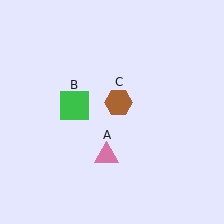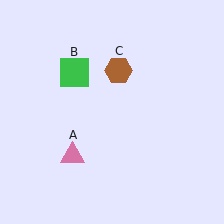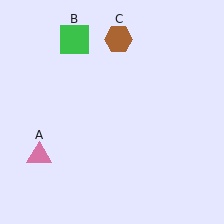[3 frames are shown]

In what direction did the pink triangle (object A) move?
The pink triangle (object A) moved left.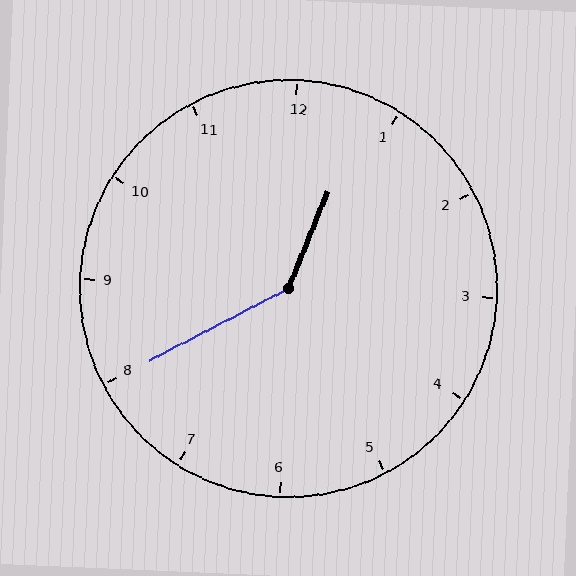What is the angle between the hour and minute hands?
Approximately 140 degrees.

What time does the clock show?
12:40.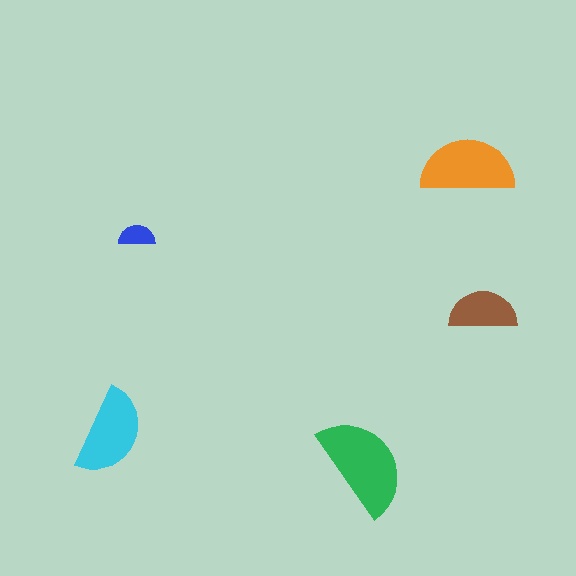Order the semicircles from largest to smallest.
the green one, the orange one, the cyan one, the brown one, the blue one.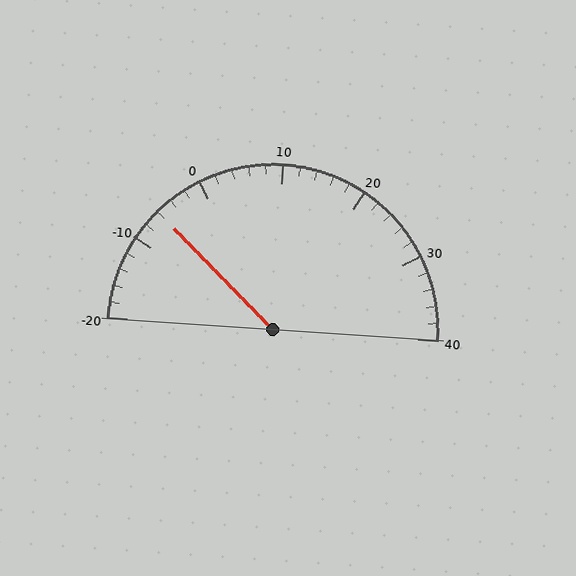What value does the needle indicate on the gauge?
The needle indicates approximately -6.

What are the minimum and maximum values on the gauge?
The gauge ranges from -20 to 40.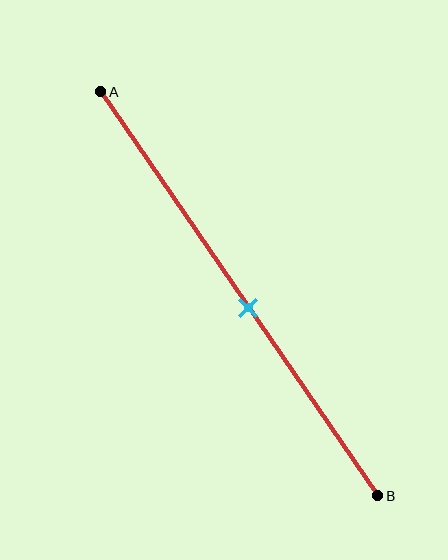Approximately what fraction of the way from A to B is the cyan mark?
The cyan mark is approximately 55% of the way from A to B.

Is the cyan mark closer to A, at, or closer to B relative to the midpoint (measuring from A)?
The cyan mark is closer to point B than the midpoint of segment AB.